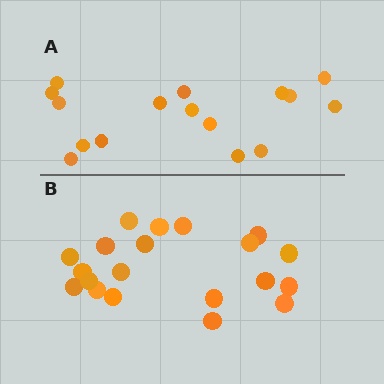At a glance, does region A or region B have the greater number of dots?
Region B (the bottom region) has more dots.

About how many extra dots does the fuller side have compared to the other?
Region B has about 4 more dots than region A.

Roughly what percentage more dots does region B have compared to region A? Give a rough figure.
About 25% more.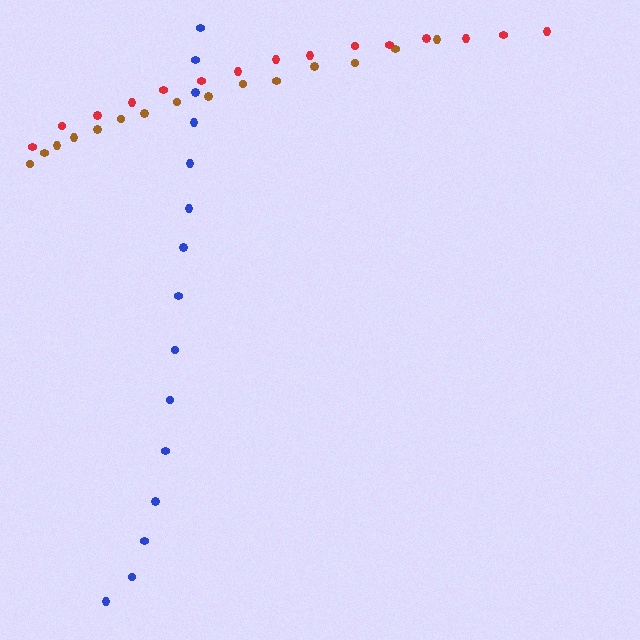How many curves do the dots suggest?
There are 3 distinct paths.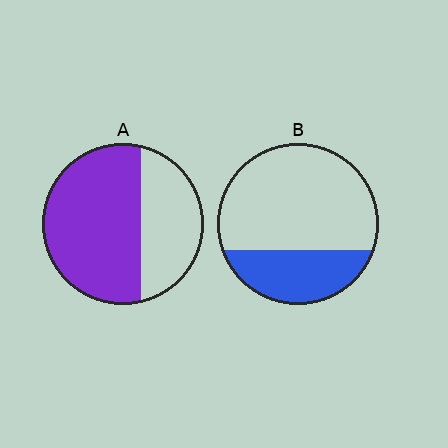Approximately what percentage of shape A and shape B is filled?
A is approximately 65% and B is approximately 30%.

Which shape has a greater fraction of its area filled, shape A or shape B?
Shape A.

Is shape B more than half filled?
No.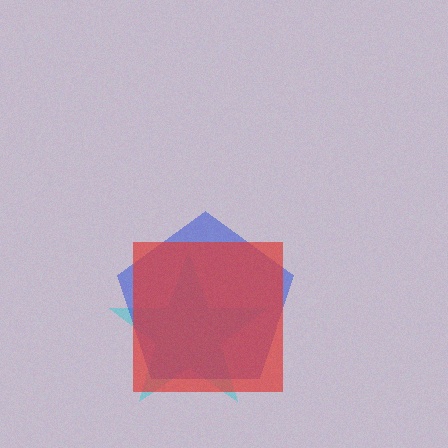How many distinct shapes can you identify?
There are 3 distinct shapes: a cyan star, a blue pentagon, a red square.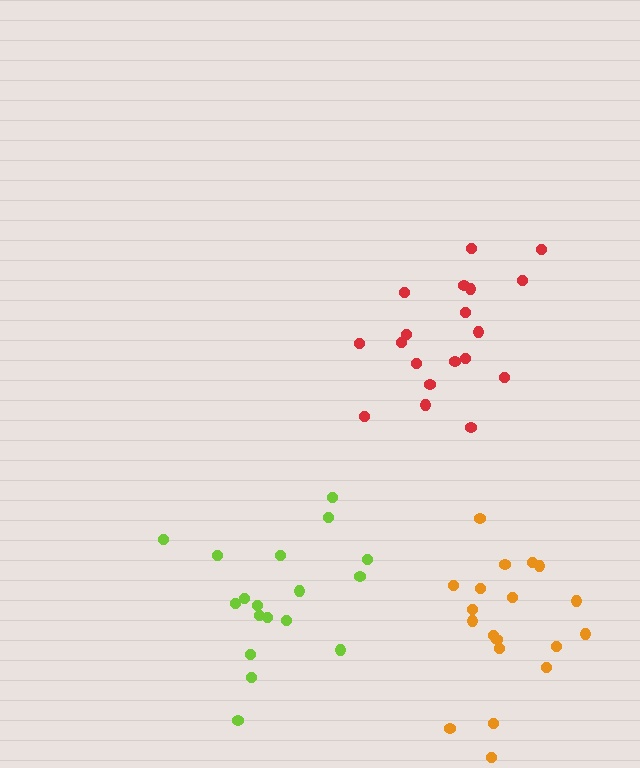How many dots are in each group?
Group 1: 19 dots, Group 2: 18 dots, Group 3: 19 dots (56 total).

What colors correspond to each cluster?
The clusters are colored: red, lime, orange.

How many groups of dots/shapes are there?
There are 3 groups.